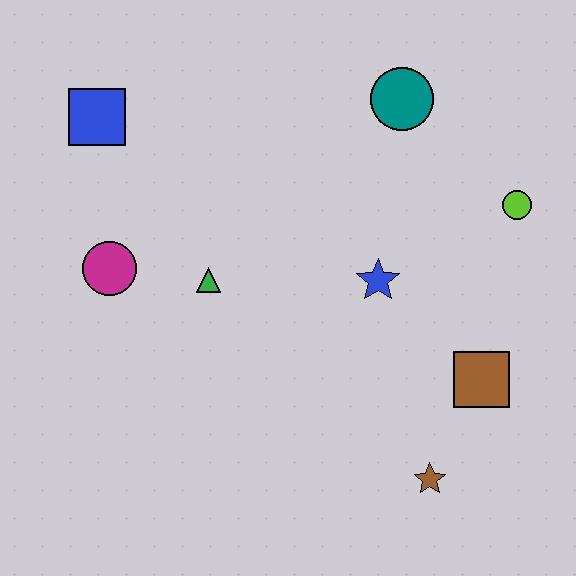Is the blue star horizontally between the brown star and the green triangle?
Yes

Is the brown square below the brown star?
No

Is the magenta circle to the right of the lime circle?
No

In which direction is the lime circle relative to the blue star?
The lime circle is to the right of the blue star.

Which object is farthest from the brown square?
The blue square is farthest from the brown square.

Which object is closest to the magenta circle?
The green triangle is closest to the magenta circle.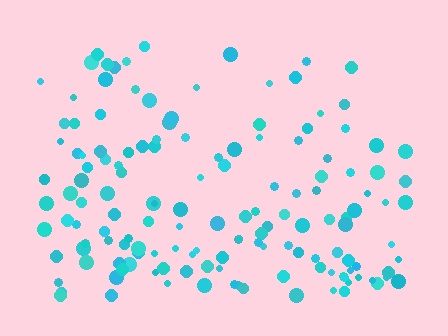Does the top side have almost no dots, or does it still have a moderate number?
Still a moderate number, just noticeably fewer than the bottom.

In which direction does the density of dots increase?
From top to bottom, with the bottom side densest.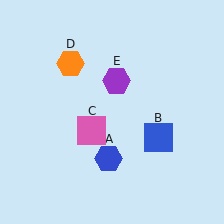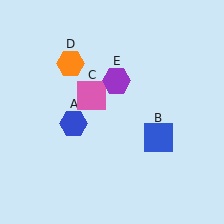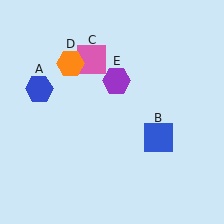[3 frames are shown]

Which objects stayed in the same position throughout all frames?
Blue square (object B) and orange hexagon (object D) and purple hexagon (object E) remained stationary.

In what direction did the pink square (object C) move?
The pink square (object C) moved up.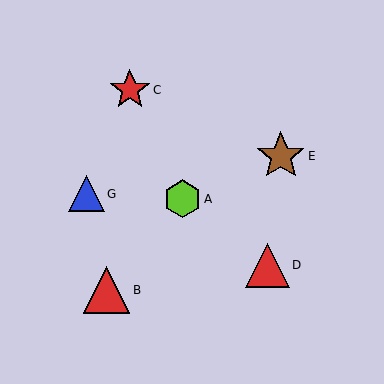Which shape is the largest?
The brown star (labeled E) is the largest.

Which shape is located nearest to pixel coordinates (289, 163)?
The brown star (labeled E) at (281, 156) is nearest to that location.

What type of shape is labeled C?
Shape C is a red star.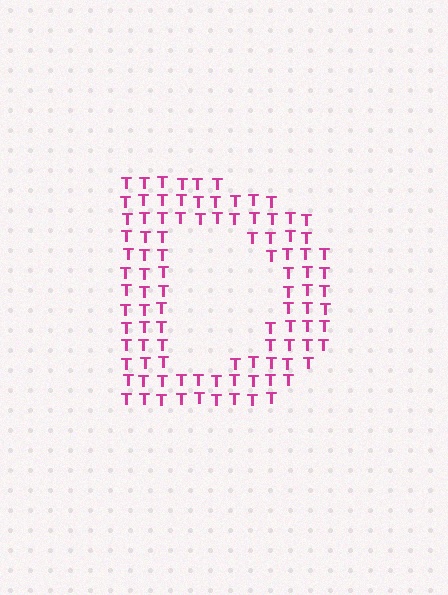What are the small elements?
The small elements are letter T's.